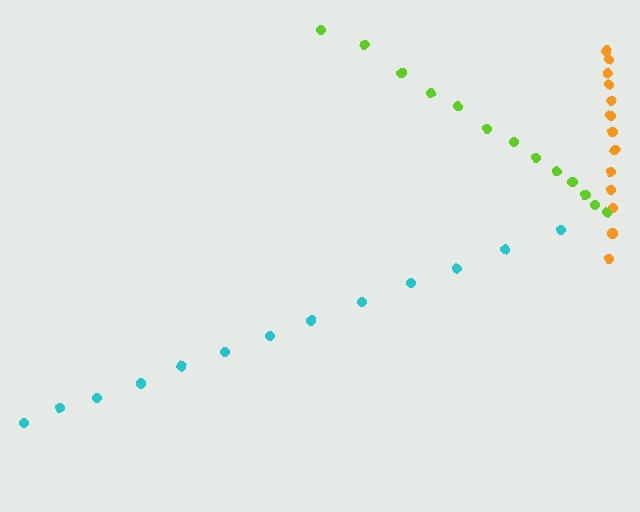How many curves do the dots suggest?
There are 3 distinct paths.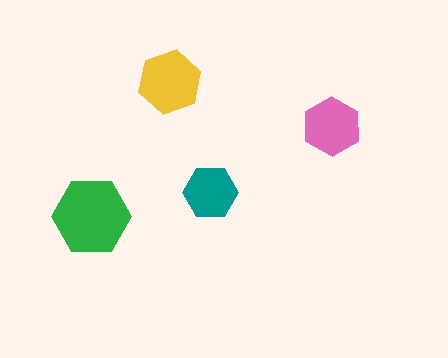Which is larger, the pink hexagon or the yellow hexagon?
The yellow one.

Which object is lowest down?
The green hexagon is bottommost.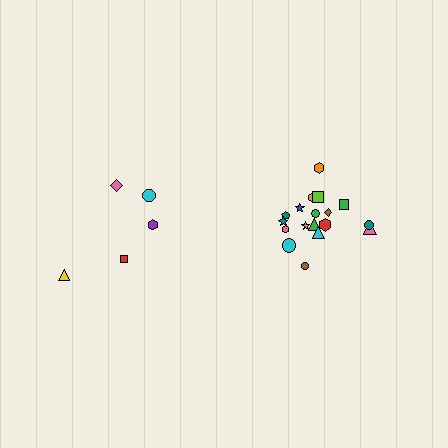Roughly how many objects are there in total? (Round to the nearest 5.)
Roughly 25 objects in total.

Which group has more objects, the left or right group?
The right group.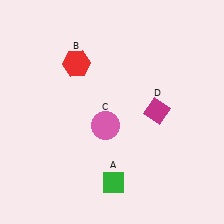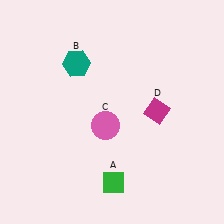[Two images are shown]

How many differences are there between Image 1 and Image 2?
There is 1 difference between the two images.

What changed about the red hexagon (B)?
In Image 1, B is red. In Image 2, it changed to teal.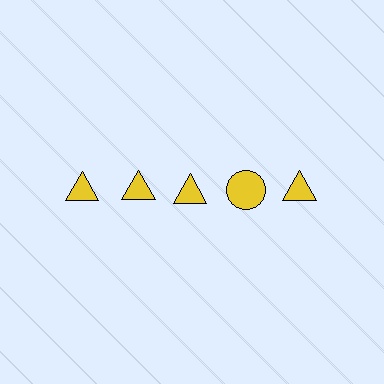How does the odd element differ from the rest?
It has a different shape: circle instead of triangle.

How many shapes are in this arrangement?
There are 5 shapes arranged in a grid pattern.